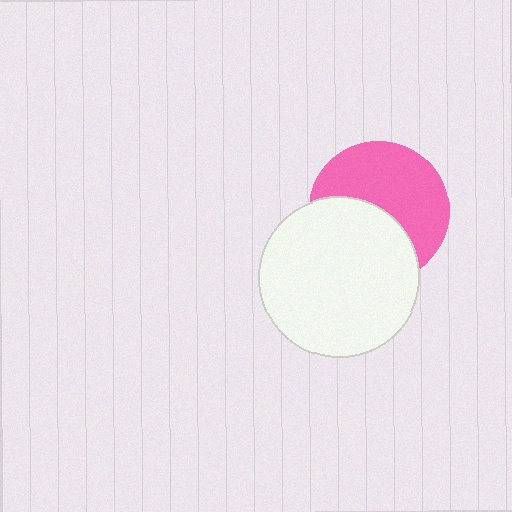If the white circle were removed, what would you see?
You would see the complete pink circle.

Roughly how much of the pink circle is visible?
About half of it is visible (roughly 56%).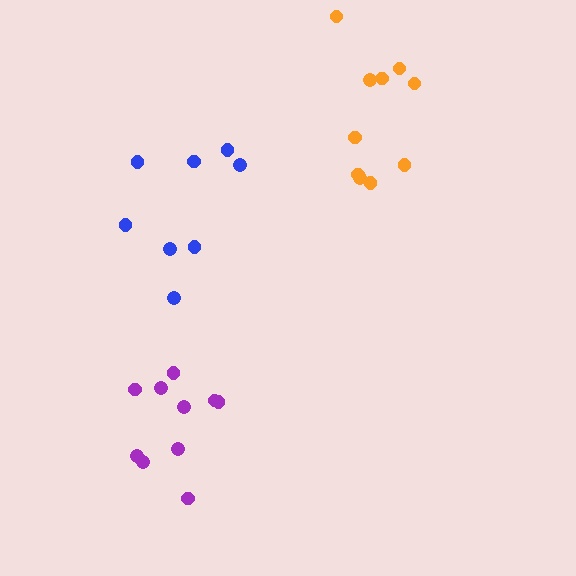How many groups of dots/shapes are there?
There are 3 groups.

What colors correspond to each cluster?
The clusters are colored: blue, purple, orange.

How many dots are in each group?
Group 1: 8 dots, Group 2: 10 dots, Group 3: 10 dots (28 total).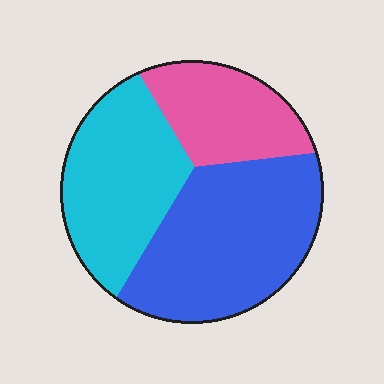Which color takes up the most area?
Blue, at roughly 45%.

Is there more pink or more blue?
Blue.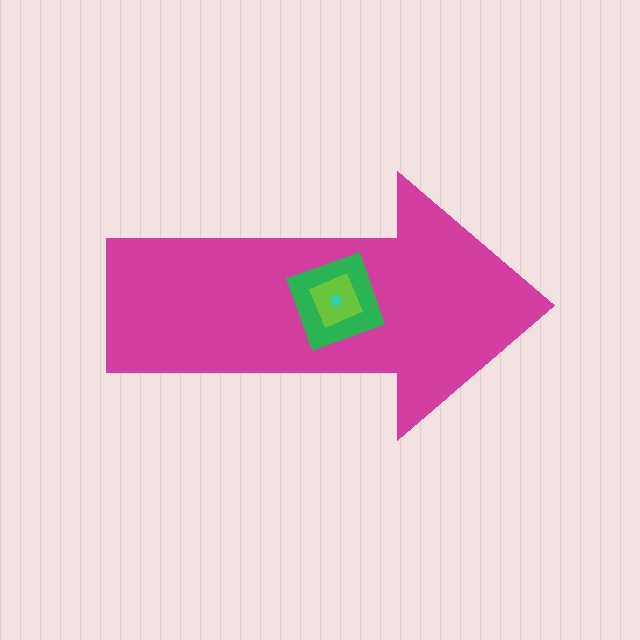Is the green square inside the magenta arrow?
Yes.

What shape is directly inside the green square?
The lime diamond.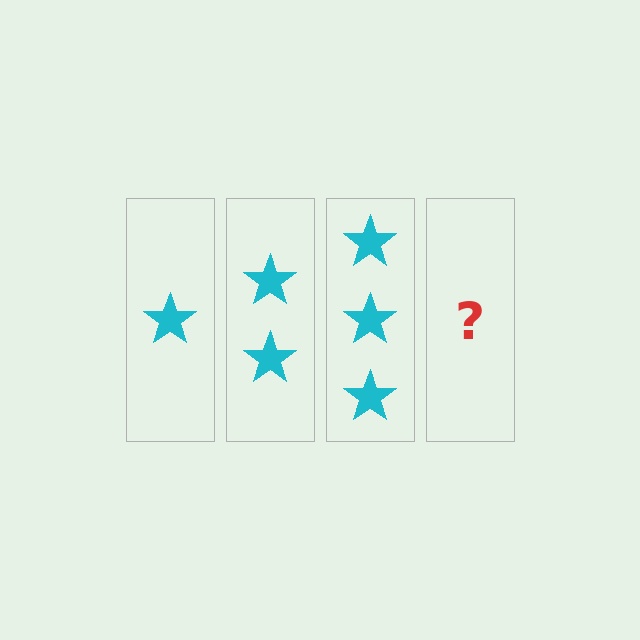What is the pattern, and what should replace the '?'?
The pattern is that each step adds one more star. The '?' should be 4 stars.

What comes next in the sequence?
The next element should be 4 stars.